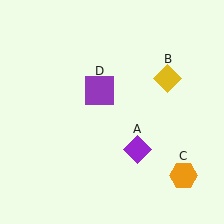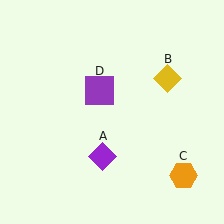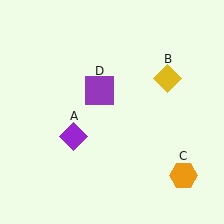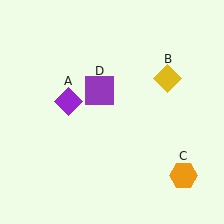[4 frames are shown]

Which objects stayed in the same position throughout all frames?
Yellow diamond (object B) and orange hexagon (object C) and purple square (object D) remained stationary.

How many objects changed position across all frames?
1 object changed position: purple diamond (object A).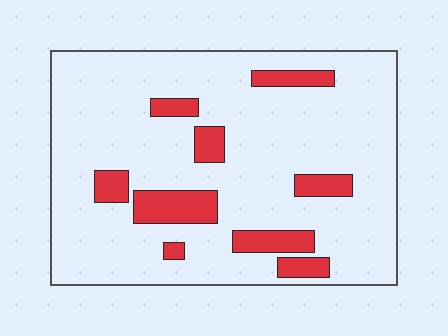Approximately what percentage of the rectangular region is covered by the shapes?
Approximately 15%.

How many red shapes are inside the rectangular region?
9.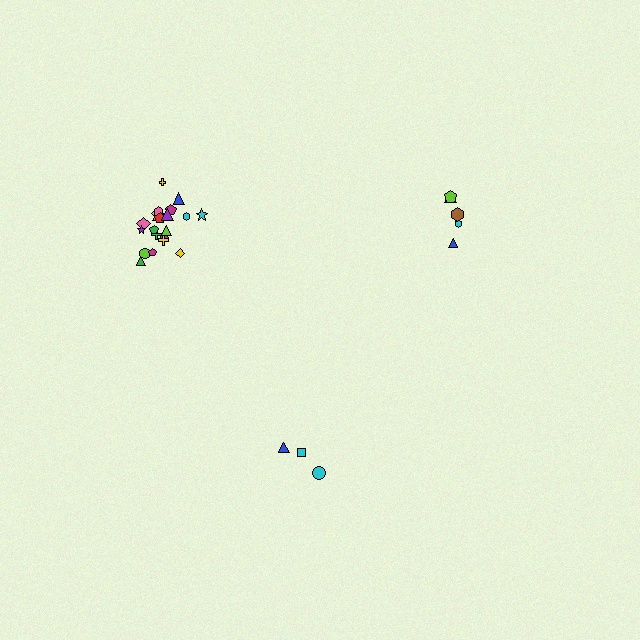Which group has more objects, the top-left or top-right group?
The top-left group.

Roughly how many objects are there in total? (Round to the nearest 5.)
Roughly 30 objects in total.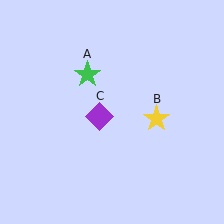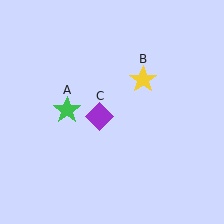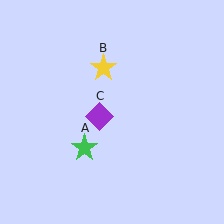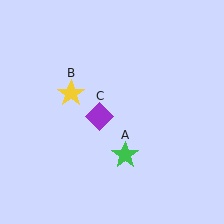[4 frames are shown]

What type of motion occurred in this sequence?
The green star (object A), yellow star (object B) rotated counterclockwise around the center of the scene.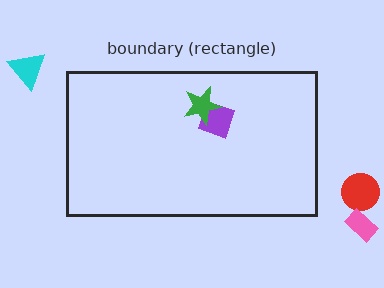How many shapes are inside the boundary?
2 inside, 3 outside.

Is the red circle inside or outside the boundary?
Outside.